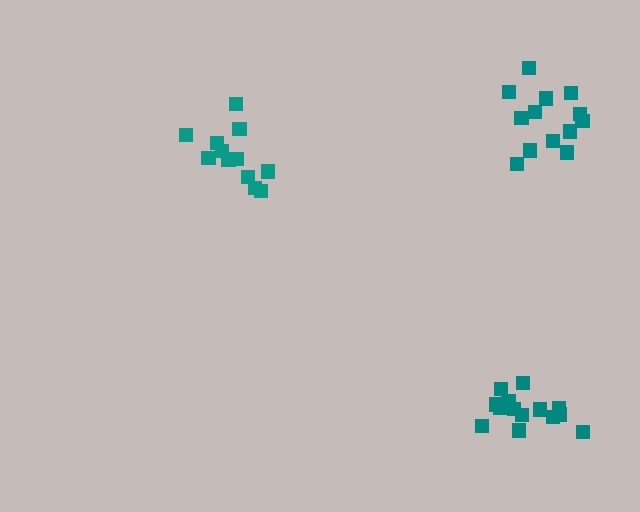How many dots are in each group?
Group 1: 13 dots, Group 2: 14 dots, Group 3: 12 dots (39 total).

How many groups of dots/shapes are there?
There are 3 groups.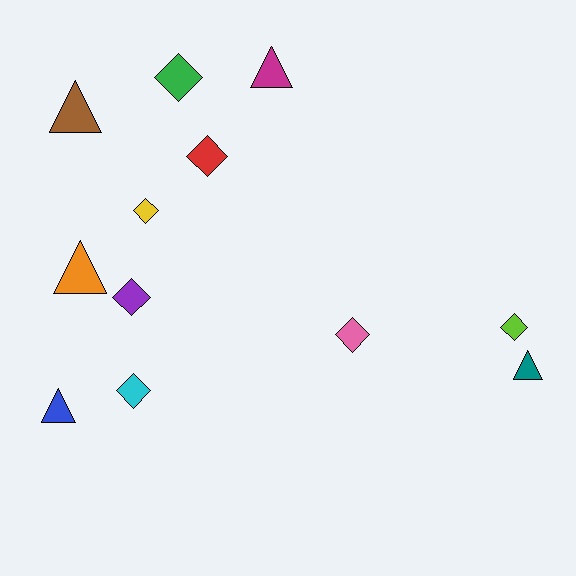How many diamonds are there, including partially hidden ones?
There are 7 diamonds.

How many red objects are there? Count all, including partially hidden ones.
There is 1 red object.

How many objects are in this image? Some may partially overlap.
There are 12 objects.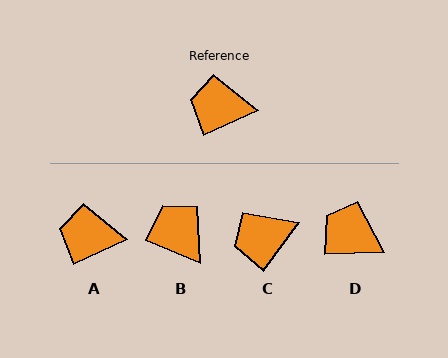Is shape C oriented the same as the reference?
No, it is off by about 29 degrees.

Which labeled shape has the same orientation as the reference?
A.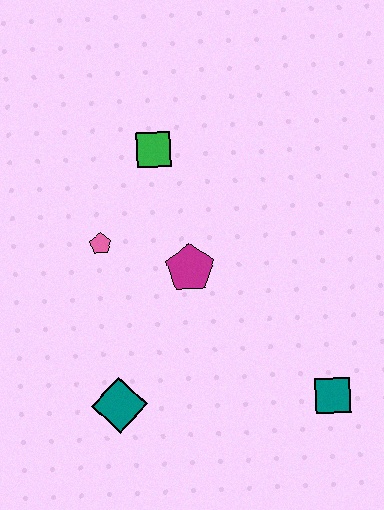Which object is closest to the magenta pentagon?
The pink pentagon is closest to the magenta pentagon.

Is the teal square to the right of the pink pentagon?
Yes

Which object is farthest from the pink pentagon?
The teal square is farthest from the pink pentagon.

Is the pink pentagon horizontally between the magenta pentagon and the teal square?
No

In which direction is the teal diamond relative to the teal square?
The teal diamond is to the left of the teal square.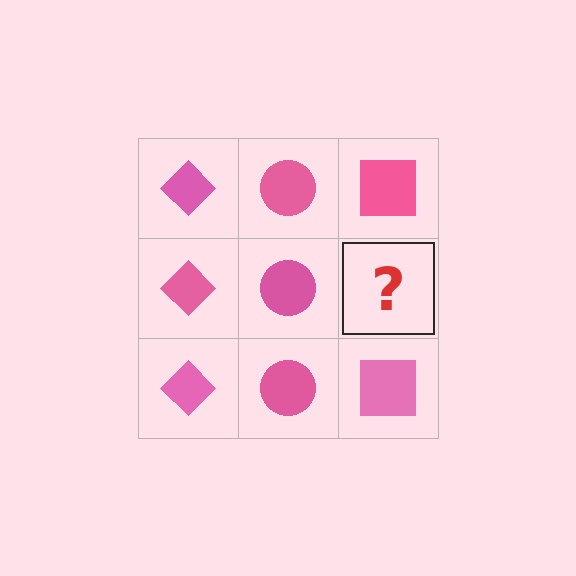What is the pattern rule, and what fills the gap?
The rule is that each column has a consistent shape. The gap should be filled with a pink square.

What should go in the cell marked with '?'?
The missing cell should contain a pink square.